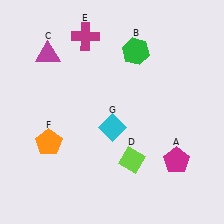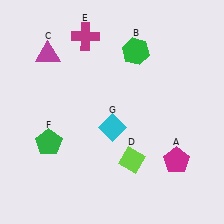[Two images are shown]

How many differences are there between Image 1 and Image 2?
There is 1 difference between the two images.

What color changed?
The pentagon (F) changed from orange in Image 1 to green in Image 2.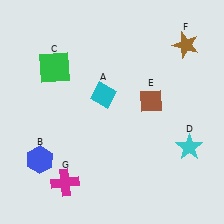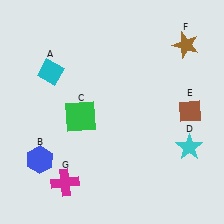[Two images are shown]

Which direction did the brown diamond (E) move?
The brown diamond (E) moved right.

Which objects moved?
The objects that moved are: the cyan diamond (A), the green square (C), the brown diamond (E).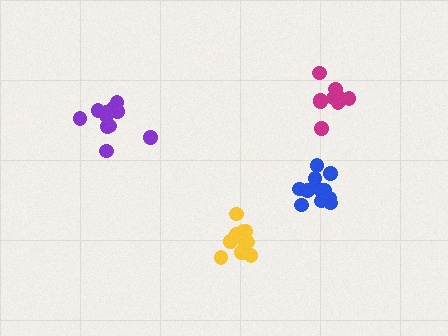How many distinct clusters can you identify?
There are 4 distinct clusters.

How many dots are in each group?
Group 1: 11 dots, Group 2: 12 dots, Group 3: 10 dots, Group 4: 11 dots (44 total).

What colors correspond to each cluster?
The clusters are colored: purple, yellow, magenta, blue.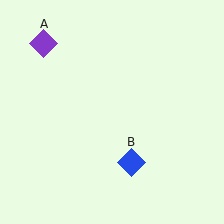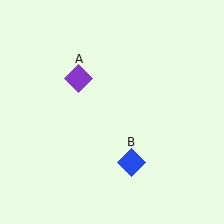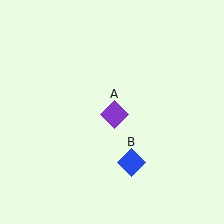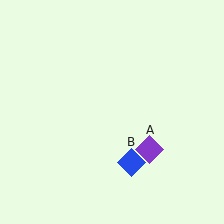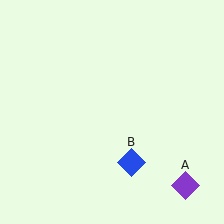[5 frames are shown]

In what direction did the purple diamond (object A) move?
The purple diamond (object A) moved down and to the right.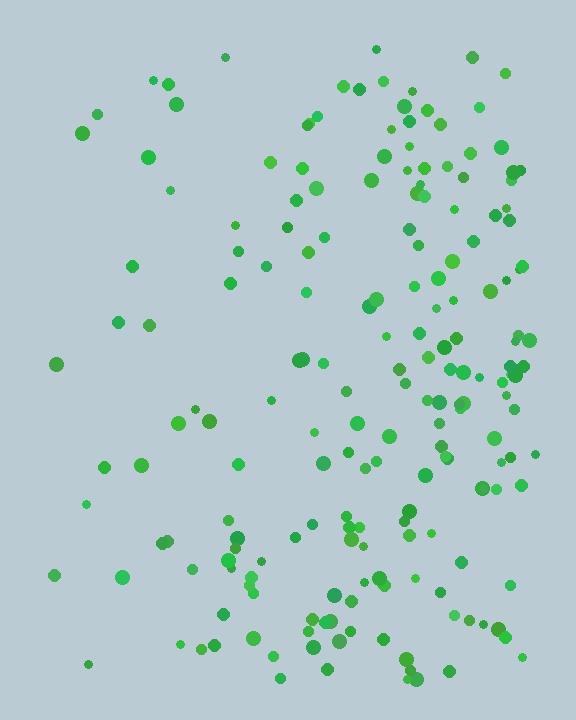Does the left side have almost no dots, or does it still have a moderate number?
Still a moderate number, just noticeably fewer than the right.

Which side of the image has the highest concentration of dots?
The right.